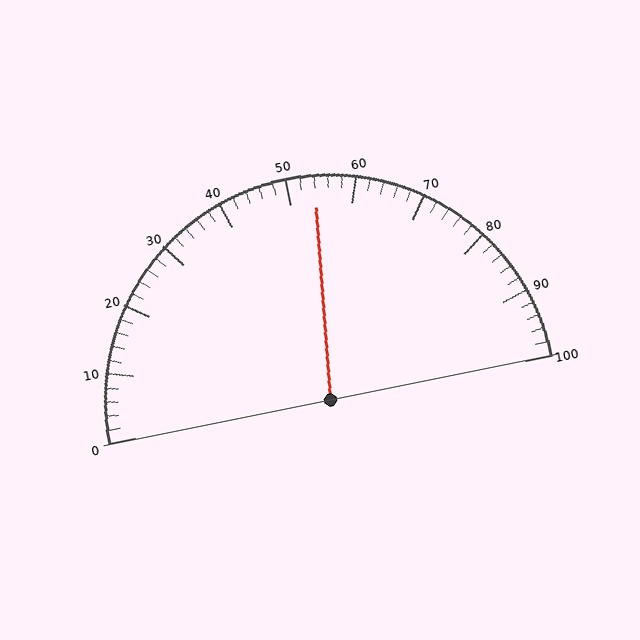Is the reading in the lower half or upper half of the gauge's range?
The reading is in the upper half of the range (0 to 100).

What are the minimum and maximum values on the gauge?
The gauge ranges from 0 to 100.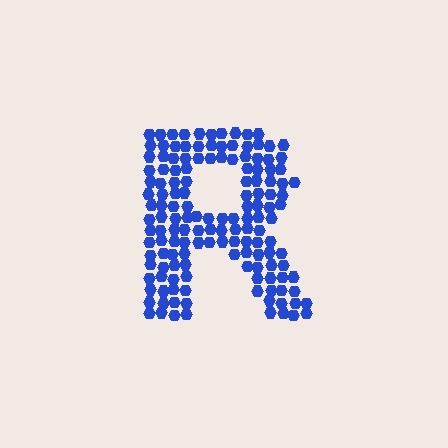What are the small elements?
The small elements are hexagons.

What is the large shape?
The large shape is the letter R.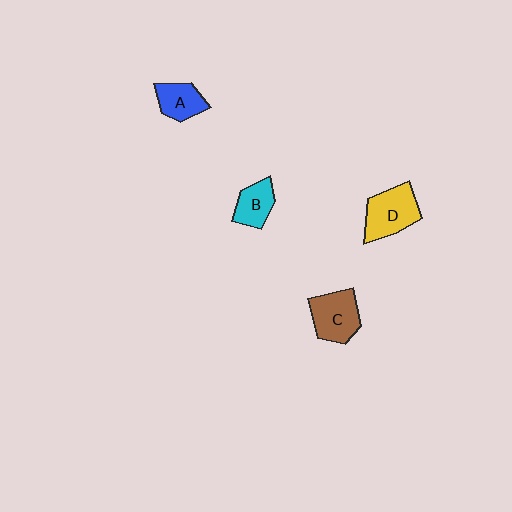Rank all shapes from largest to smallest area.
From largest to smallest: D (yellow), C (brown), A (blue), B (cyan).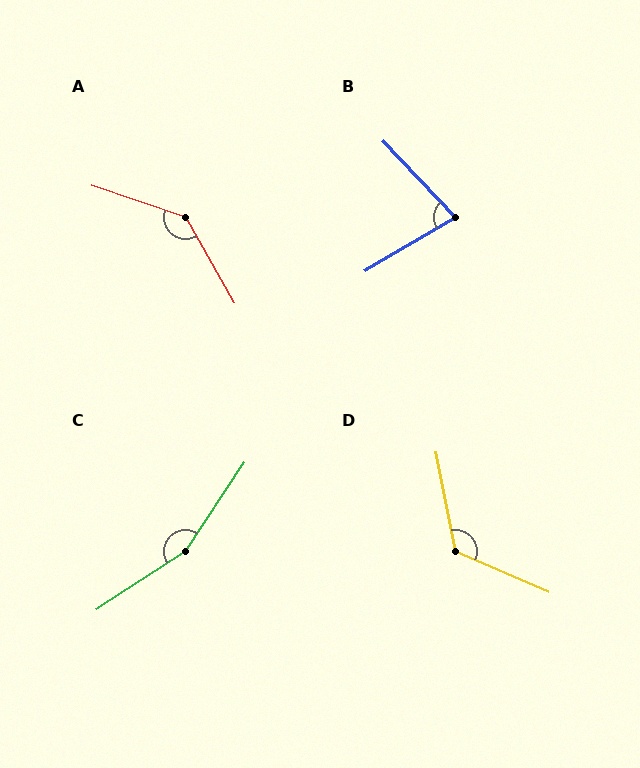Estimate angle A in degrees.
Approximately 139 degrees.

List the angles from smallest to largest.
B (77°), D (125°), A (139°), C (157°).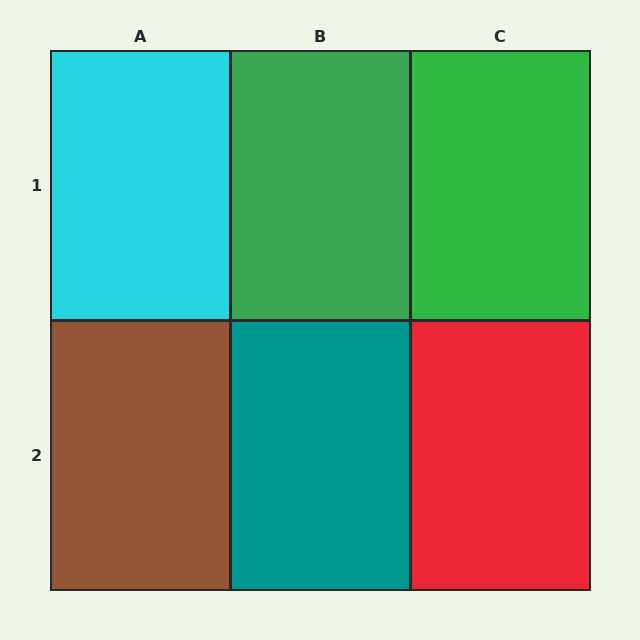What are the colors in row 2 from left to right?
Brown, teal, red.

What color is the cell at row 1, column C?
Green.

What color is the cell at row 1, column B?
Green.